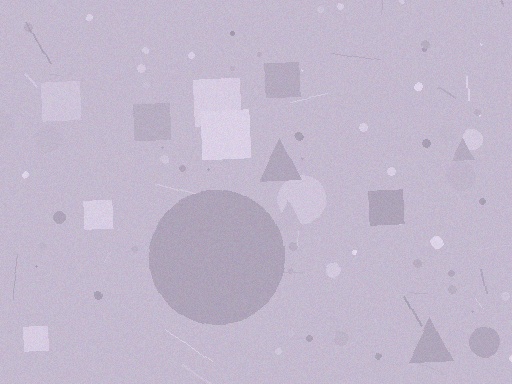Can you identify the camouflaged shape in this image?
The camouflaged shape is a circle.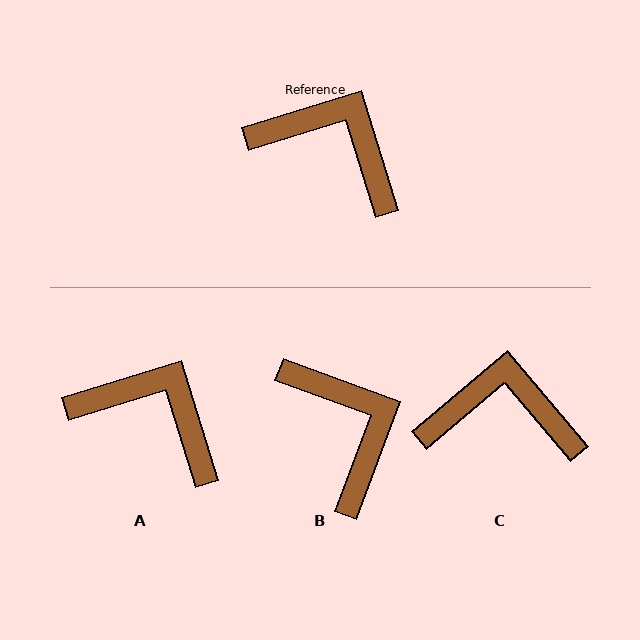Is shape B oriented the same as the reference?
No, it is off by about 38 degrees.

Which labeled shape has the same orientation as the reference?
A.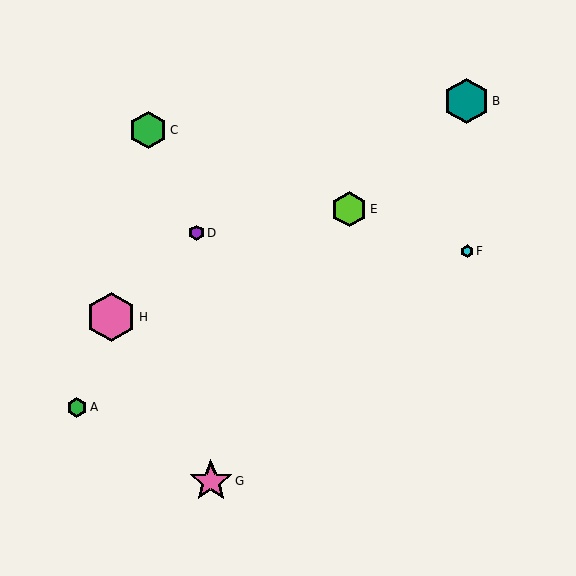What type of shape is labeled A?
Shape A is a green hexagon.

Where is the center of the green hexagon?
The center of the green hexagon is at (77, 407).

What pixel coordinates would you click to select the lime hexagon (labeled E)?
Click at (349, 209) to select the lime hexagon E.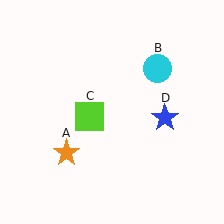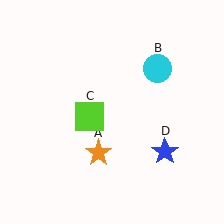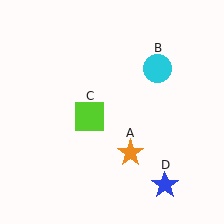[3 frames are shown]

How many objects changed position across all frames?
2 objects changed position: orange star (object A), blue star (object D).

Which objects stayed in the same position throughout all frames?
Cyan circle (object B) and lime square (object C) remained stationary.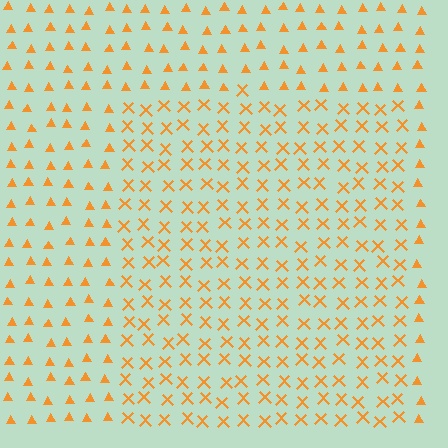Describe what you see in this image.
The image is filled with small orange elements arranged in a uniform grid. A rectangle-shaped region contains X marks, while the surrounding area contains triangles. The boundary is defined purely by the change in element shape.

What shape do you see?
I see a rectangle.